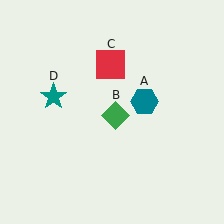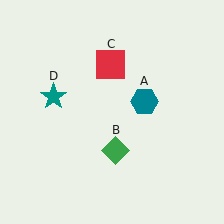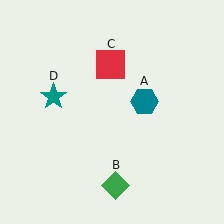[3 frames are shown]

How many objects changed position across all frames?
1 object changed position: green diamond (object B).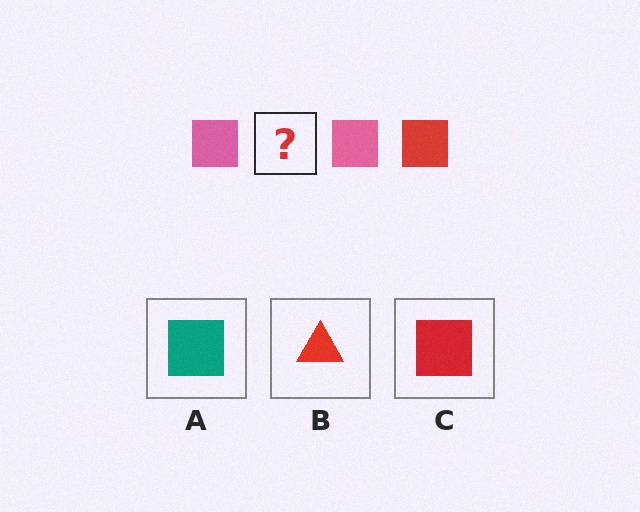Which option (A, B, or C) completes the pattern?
C.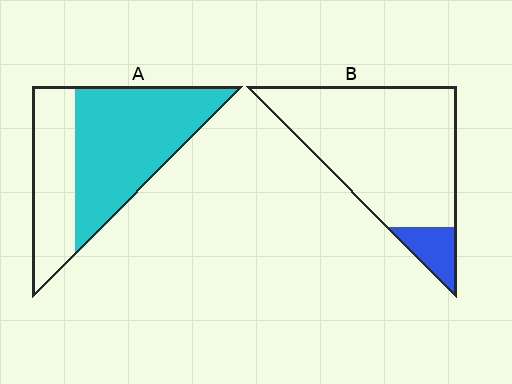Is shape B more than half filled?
No.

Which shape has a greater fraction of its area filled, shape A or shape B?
Shape A.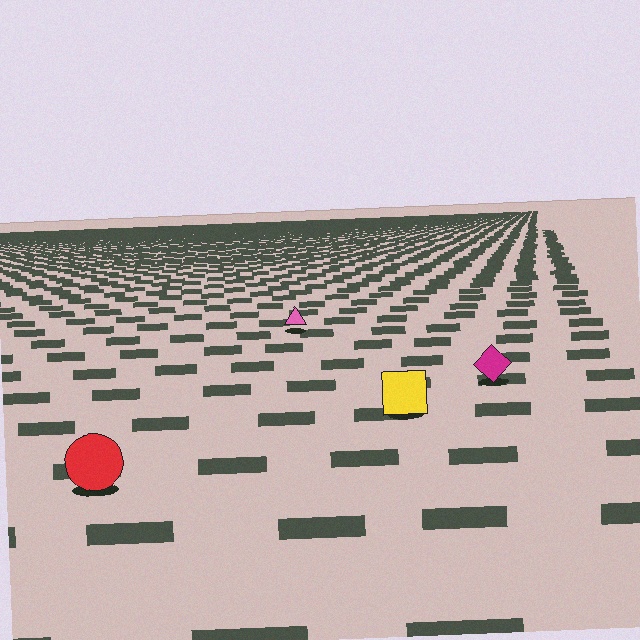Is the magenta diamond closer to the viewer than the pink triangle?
Yes. The magenta diamond is closer — you can tell from the texture gradient: the ground texture is coarser near it.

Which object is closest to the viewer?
The red circle is closest. The texture marks near it are larger and more spread out.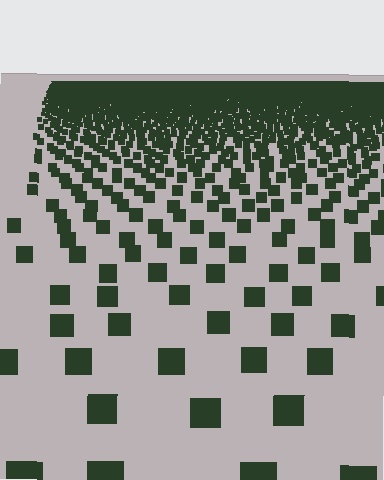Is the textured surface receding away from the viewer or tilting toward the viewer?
The surface is receding away from the viewer. Texture elements get smaller and denser toward the top.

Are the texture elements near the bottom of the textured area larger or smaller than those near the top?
Larger. Near the bottom, elements are closer to the viewer and appear at a bigger on-screen size.